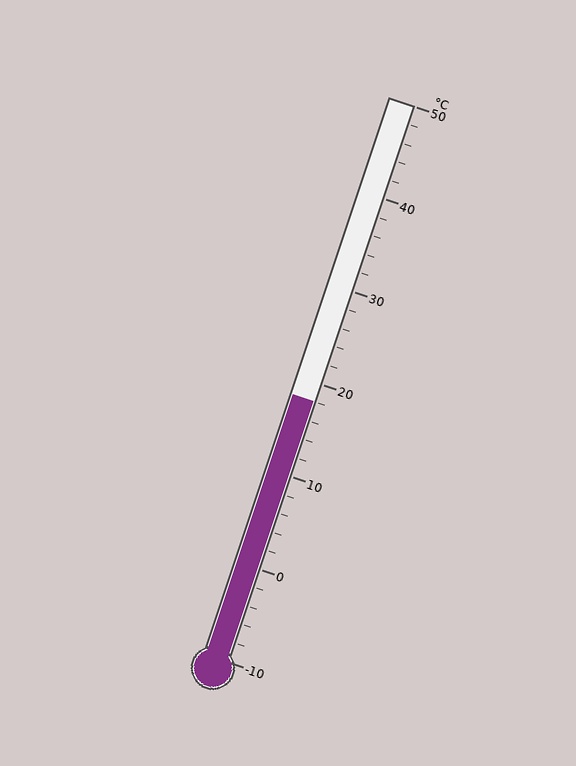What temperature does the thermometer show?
The thermometer shows approximately 18°C.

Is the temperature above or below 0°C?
The temperature is above 0°C.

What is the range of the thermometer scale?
The thermometer scale ranges from -10°C to 50°C.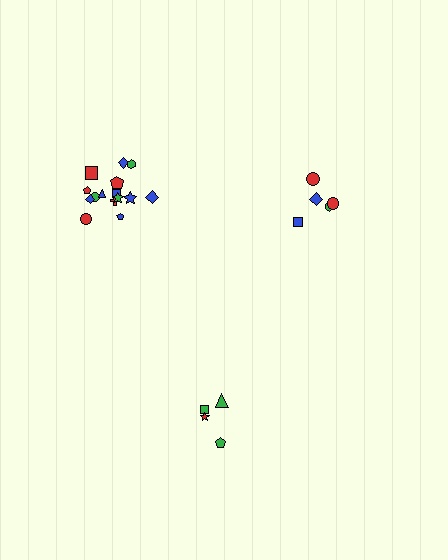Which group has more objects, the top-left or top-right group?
The top-left group.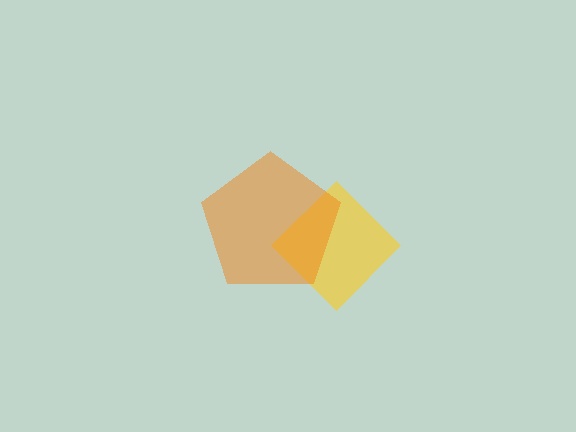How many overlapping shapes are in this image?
There are 2 overlapping shapes in the image.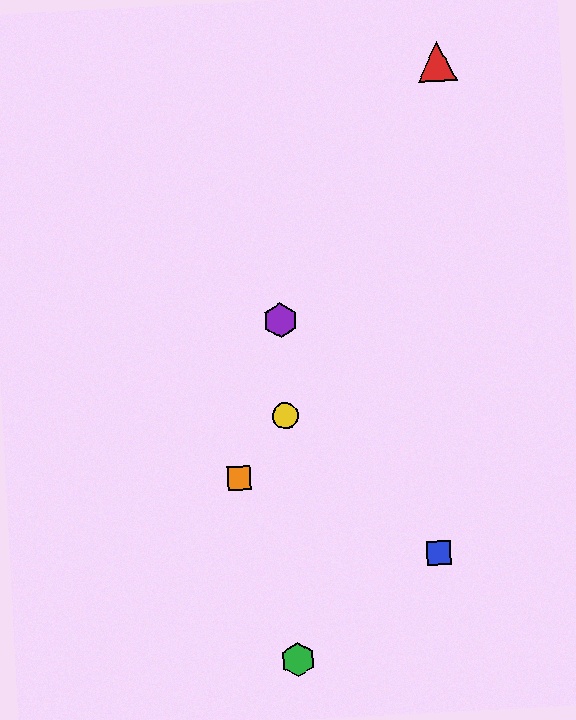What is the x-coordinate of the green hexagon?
The green hexagon is at x≈298.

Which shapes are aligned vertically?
The green hexagon, the yellow circle, the purple hexagon are aligned vertically.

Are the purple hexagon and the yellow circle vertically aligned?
Yes, both are at x≈280.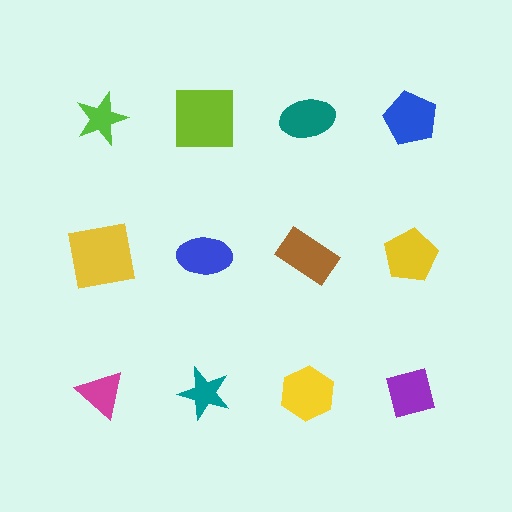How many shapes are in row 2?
4 shapes.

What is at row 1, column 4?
A blue pentagon.